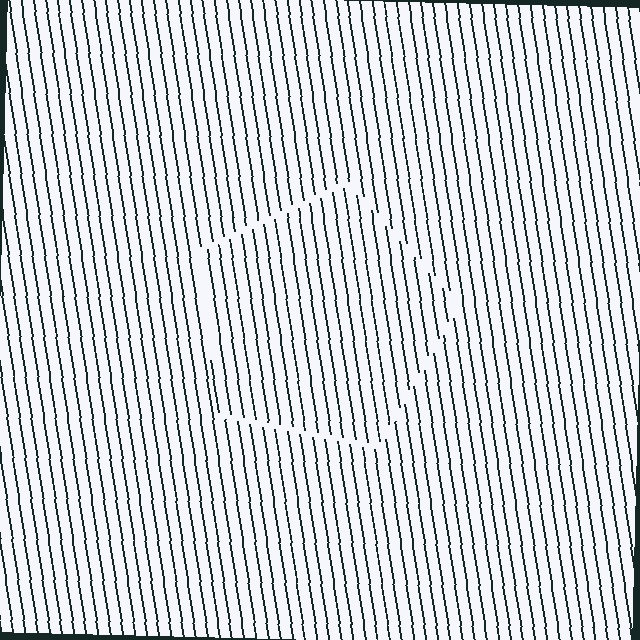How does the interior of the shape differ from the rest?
The interior of the shape contains the same grating, shifted by half a period — the contour is defined by the phase discontinuity where line-ends from the inner and outer gratings abut.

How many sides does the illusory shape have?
5 sides — the line-ends trace a pentagon.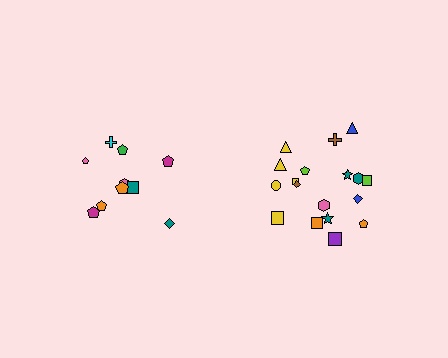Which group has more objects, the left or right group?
The right group.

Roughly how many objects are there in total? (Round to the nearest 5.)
Roughly 30 objects in total.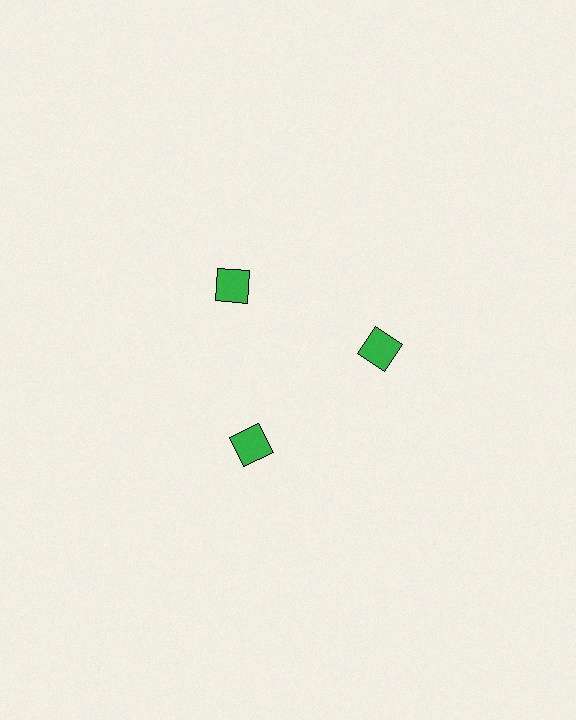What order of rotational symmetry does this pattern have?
This pattern has 3-fold rotational symmetry.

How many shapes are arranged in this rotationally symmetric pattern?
There are 3 shapes, arranged in 3 groups of 1.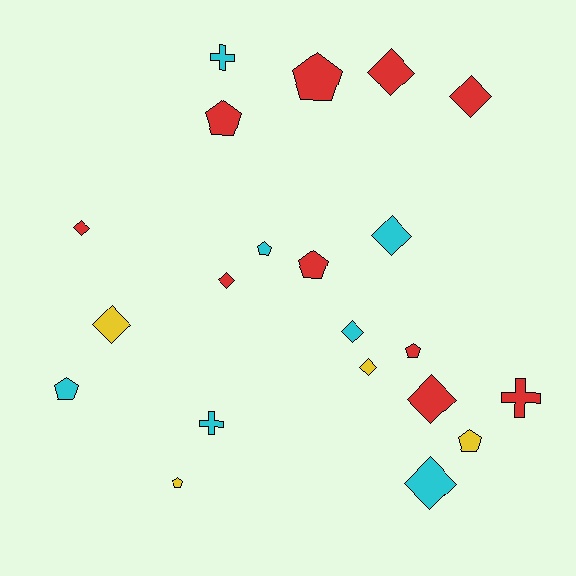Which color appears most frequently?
Red, with 10 objects.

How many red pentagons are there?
There are 4 red pentagons.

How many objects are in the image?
There are 21 objects.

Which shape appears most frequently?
Diamond, with 10 objects.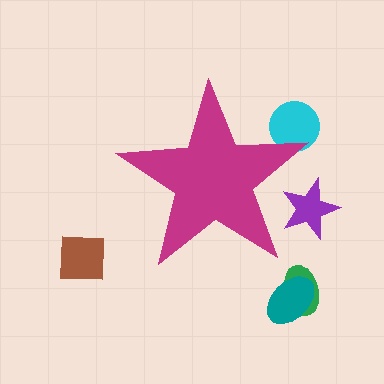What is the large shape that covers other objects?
A magenta star.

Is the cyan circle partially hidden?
Yes, the cyan circle is partially hidden behind the magenta star.